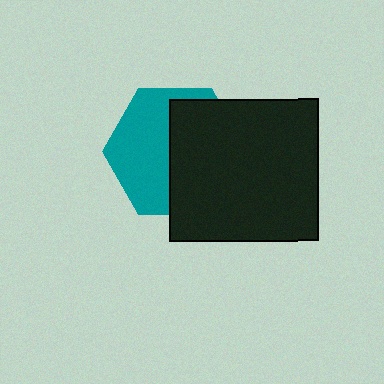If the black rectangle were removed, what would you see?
You would see the complete teal hexagon.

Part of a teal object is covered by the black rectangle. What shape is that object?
It is a hexagon.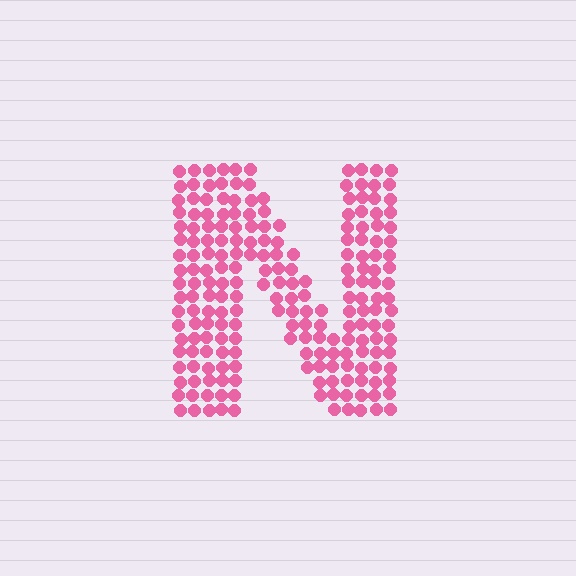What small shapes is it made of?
It is made of small circles.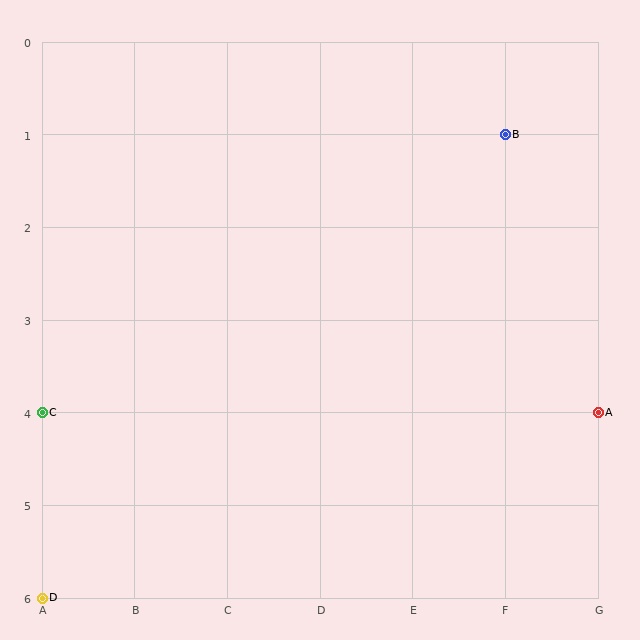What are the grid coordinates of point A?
Point A is at grid coordinates (G, 4).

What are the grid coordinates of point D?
Point D is at grid coordinates (A, 6).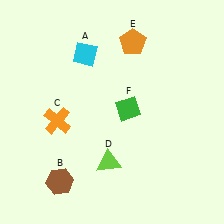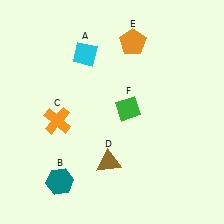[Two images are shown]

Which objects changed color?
B changed from brown to teal. D changed from lime to brown.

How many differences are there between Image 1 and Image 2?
There are 2 differences between the two images.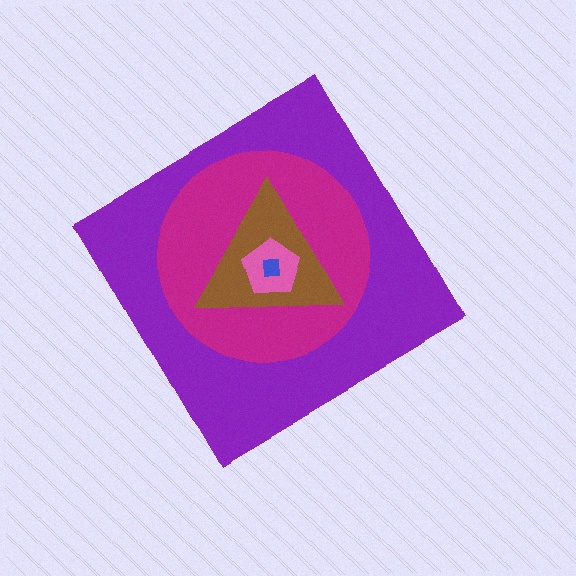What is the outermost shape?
The purple diamond.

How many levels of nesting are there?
5.